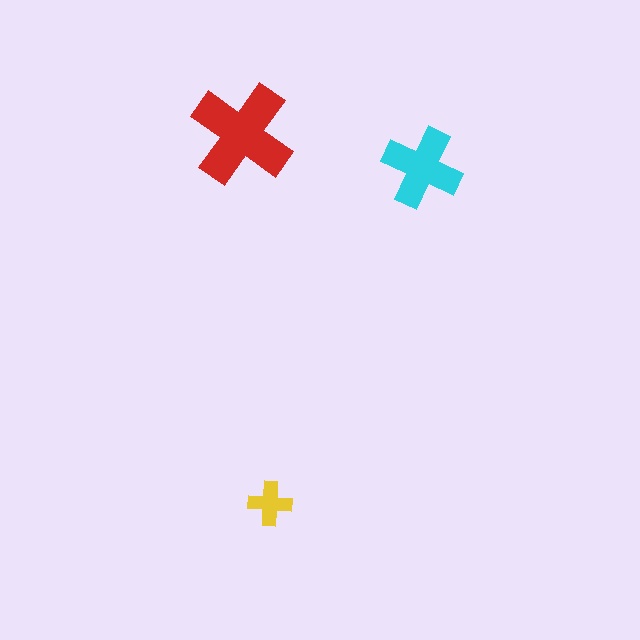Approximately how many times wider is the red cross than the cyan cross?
About 1.5 times wider.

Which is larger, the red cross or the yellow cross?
The red one.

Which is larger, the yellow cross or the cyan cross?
The cyan one.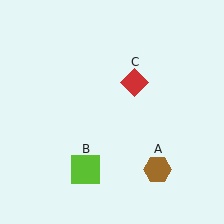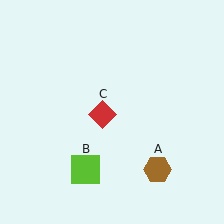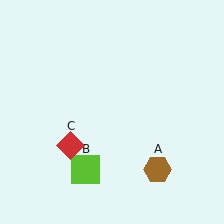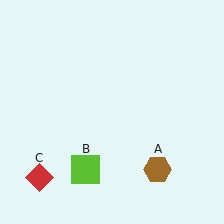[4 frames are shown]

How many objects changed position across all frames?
1 object changed position: red diamond (object C).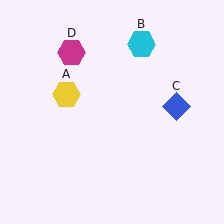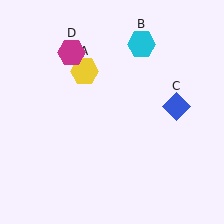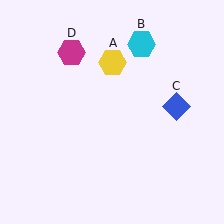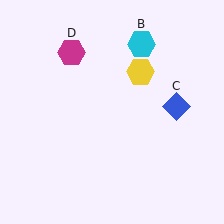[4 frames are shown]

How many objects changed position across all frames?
1 object changed position: yellow hexagon (object A).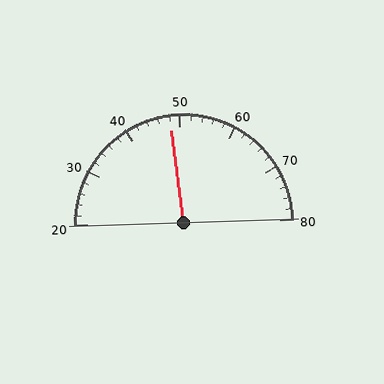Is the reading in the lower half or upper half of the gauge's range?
The reading is in the lower half of the range (20 to 80).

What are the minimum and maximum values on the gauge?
The gauge ranges from 20 to 80.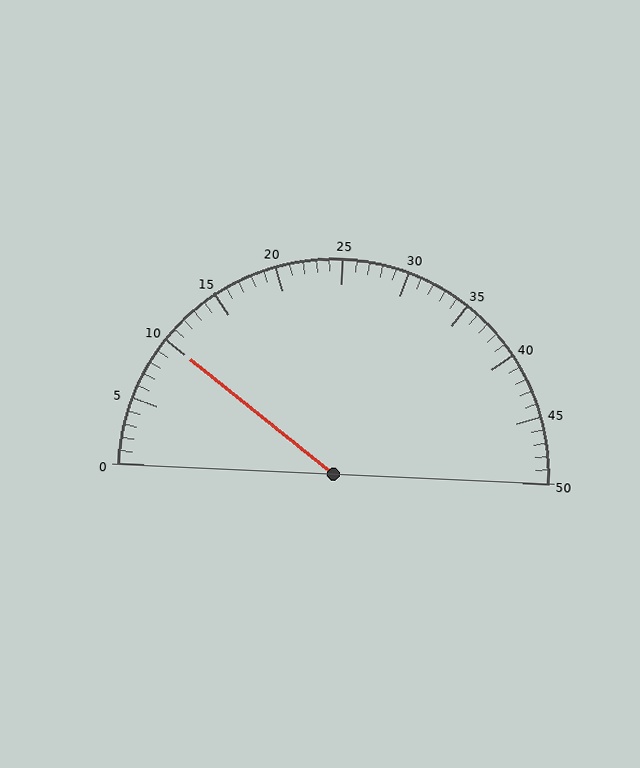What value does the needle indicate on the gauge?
The needle indicates approximately 10.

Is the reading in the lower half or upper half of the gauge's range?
The reading is in the lower half of the range (0 to 50).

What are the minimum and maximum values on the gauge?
The gauge ranges from 0 to 50.